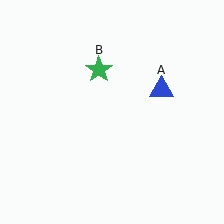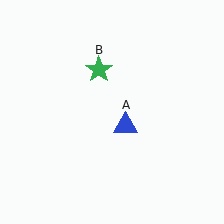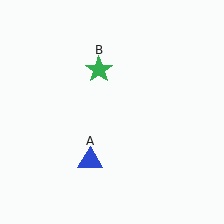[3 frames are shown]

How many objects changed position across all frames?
1 object changed position: blue triangle (object A).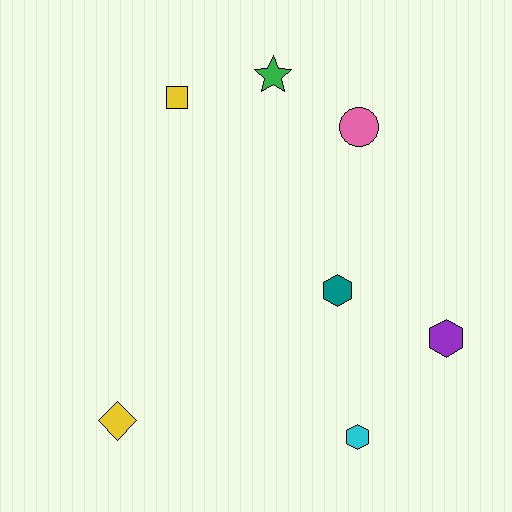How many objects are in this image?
There are 7 objects.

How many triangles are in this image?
There are no triangles.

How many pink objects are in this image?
There is 1 pink object.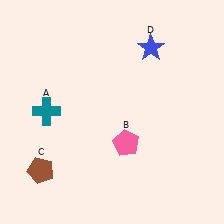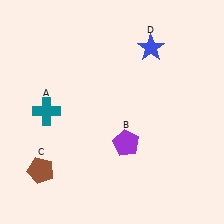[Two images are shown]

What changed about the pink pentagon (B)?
In Image 1, B is pink. In Image 2, it changed to purple.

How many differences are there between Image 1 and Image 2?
There is 1 difference between the two images.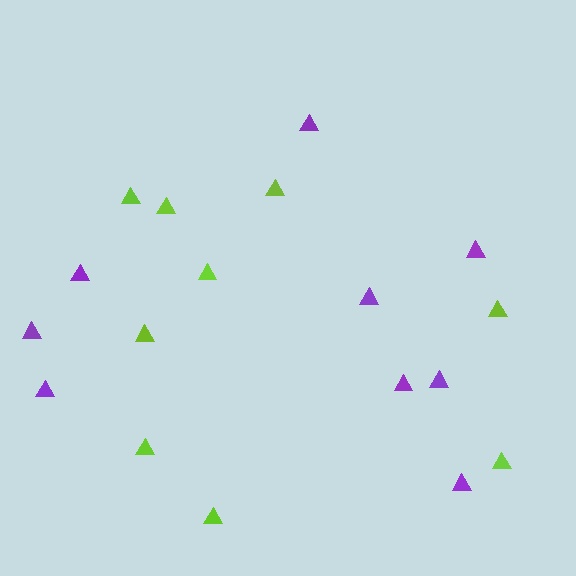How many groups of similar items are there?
There are 2 groups: one group of lime triangles (9) and one group of purple triangles (9).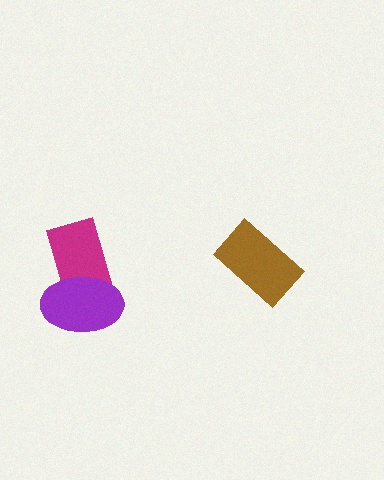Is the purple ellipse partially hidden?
No, no other shape covers it.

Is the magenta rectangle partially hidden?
Yes, it is partially covered by another shape.